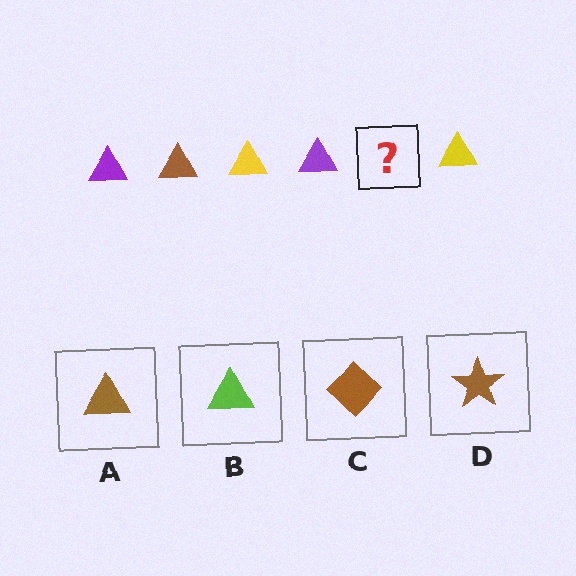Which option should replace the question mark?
Option A.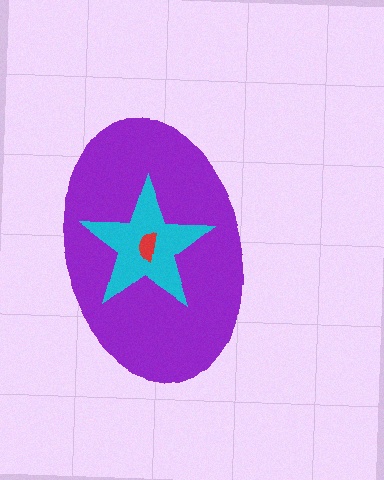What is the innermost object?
The red semicircle.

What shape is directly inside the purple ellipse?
The cyan star.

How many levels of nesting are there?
3.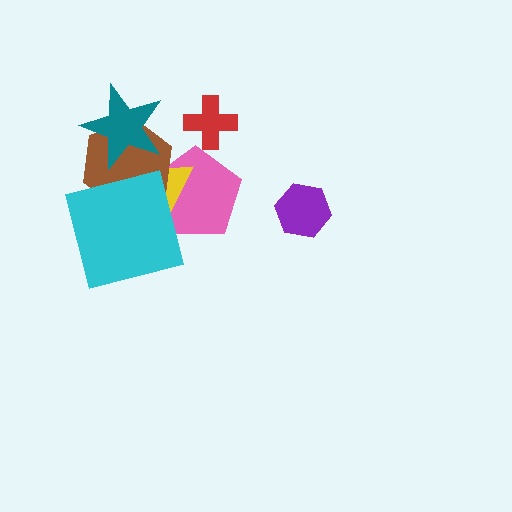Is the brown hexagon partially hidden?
Yes, it is partially covered by another shape.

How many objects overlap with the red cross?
0 objects overlap with the red cross.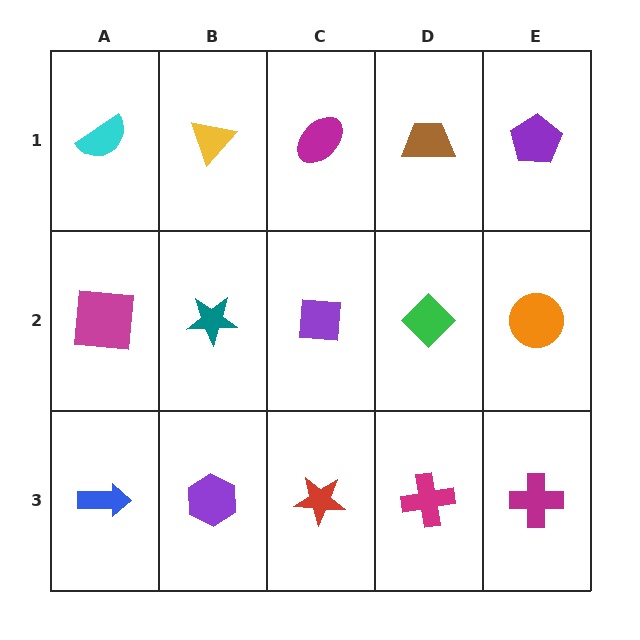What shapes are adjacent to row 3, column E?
An orange circle (row 2, column E), a magenta cross (row 3, column D).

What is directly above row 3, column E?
An orange circle.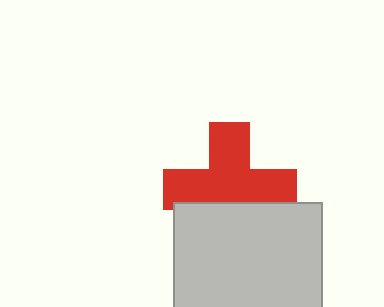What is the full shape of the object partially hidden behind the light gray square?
The partially hidden object is a red cross.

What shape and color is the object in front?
The object in front is a light gray square.